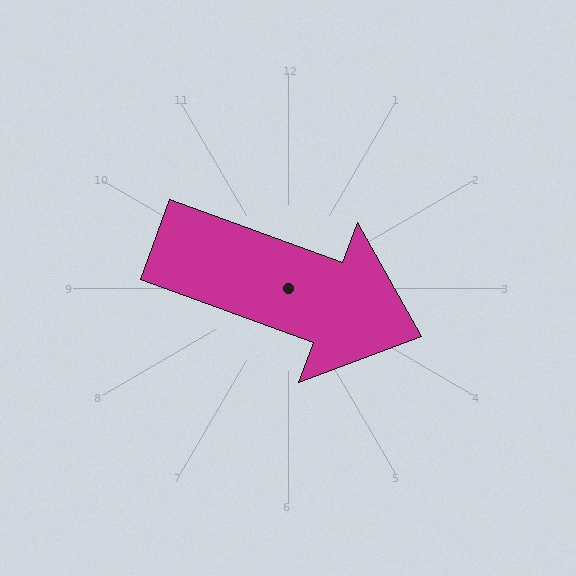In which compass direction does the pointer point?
East.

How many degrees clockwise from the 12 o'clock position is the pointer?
Approximately 110 degrees.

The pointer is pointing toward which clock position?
Roughly 4 o'clock.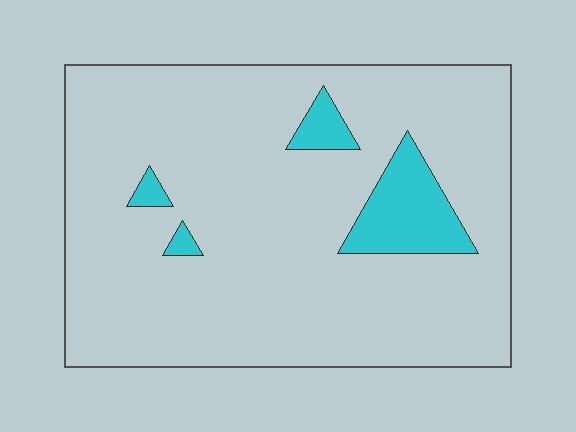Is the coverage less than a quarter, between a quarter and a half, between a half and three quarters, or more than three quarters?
Less than a quarter.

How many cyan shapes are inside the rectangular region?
4.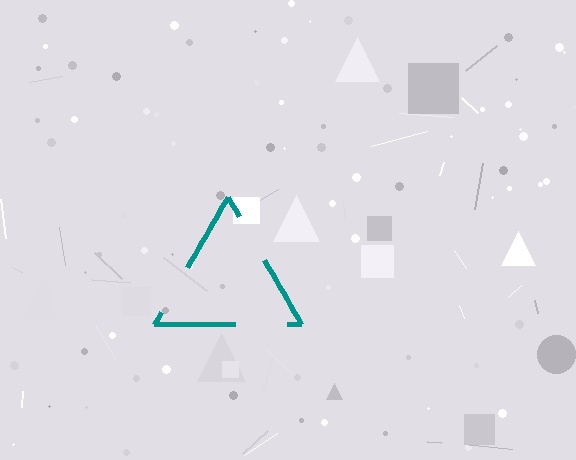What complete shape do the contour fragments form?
The contour fragments form a triangle.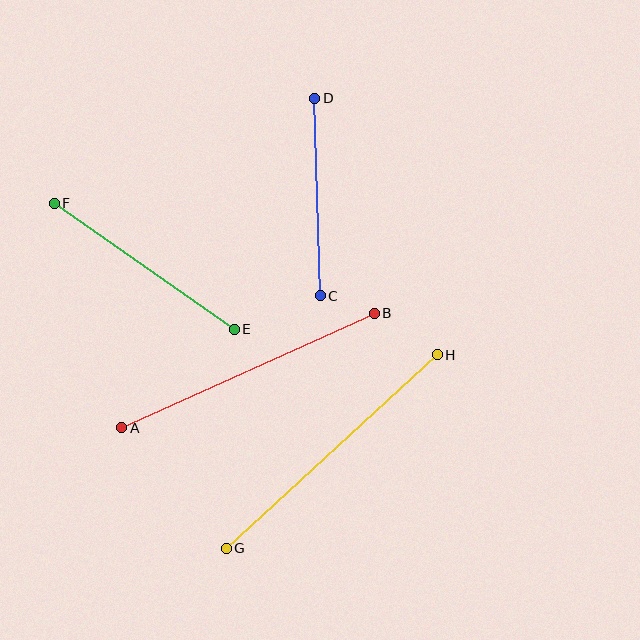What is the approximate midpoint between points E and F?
The midpoint is at approximately (144, 266) pixels.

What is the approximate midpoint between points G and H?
The midpoint is at approximately (332, 451) pixels.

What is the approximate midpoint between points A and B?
The midpoint is at approximately (248, 370) pixels.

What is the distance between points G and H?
The distance is approximately 287 pixels.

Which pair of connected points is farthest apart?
Points G and H are farthest apart.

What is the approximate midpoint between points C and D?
The midpoint is at approximately (317, 197) pixels.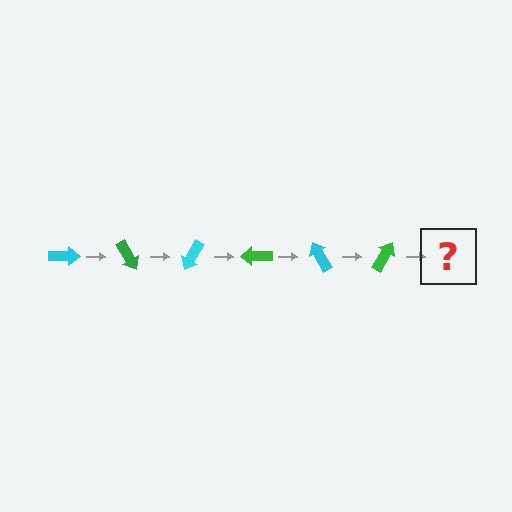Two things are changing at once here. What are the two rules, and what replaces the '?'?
The two rules are that it rotates 60 degrees each step and the color cycles through cyan and green. The '?' should be a cyan arrow, rotated 360 degrees from the start.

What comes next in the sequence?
The next element should be a cyan arrow, rotated 360 degrees from the start.